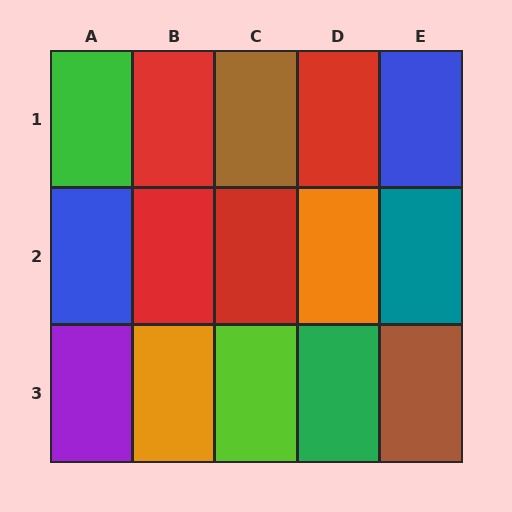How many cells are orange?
2 cells are orange.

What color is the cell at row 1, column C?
Brown.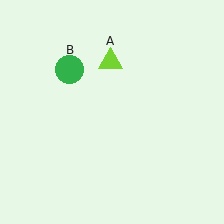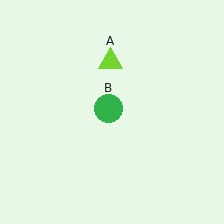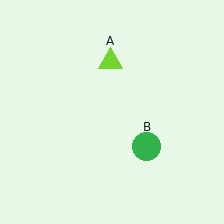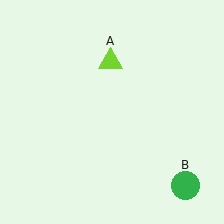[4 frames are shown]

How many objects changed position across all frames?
1 object changed position: green circle (object B).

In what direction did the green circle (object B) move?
The green circle (object B) moved down and to the right.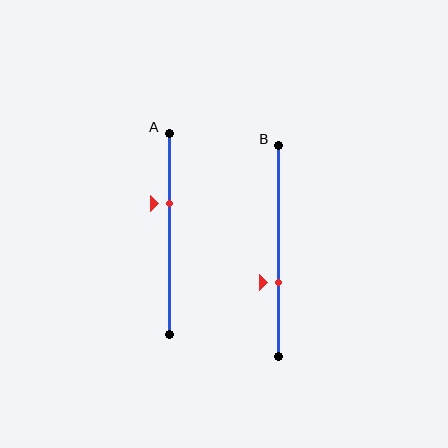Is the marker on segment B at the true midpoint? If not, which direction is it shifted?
No, the marker on segment B is shifted downward by about 15% of the segment length.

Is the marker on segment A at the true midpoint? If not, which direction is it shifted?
No, the marker on segment A is shifted upward by about 15% of the segment length.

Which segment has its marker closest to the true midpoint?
Segment B has its marker closest to the true midpoint.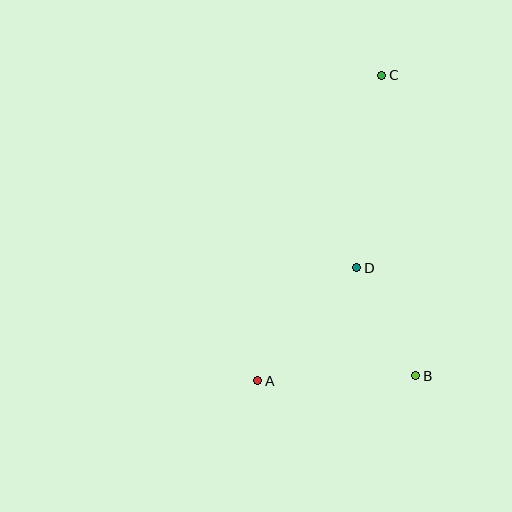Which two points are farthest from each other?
Points A and C are farthest from each other.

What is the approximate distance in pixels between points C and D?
The distance between C and D is approximately 194 pixels.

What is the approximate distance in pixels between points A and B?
The distance between A and B is approximately 158 pixels.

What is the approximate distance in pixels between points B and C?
The distance between B and C is approximately 302 pixels.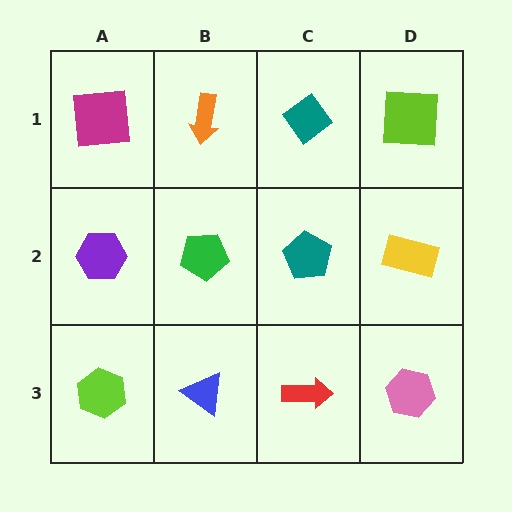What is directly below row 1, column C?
A teal pentagon.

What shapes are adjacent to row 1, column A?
A purple hexagon (row 2, column A), an orange arrow (row 1, column B).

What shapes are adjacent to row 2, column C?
A teal diamond (row 1, column C), a red arrow (row 3, column C), a green pentagon (row 2, column B), a yellow rectangle (row 2, column D).